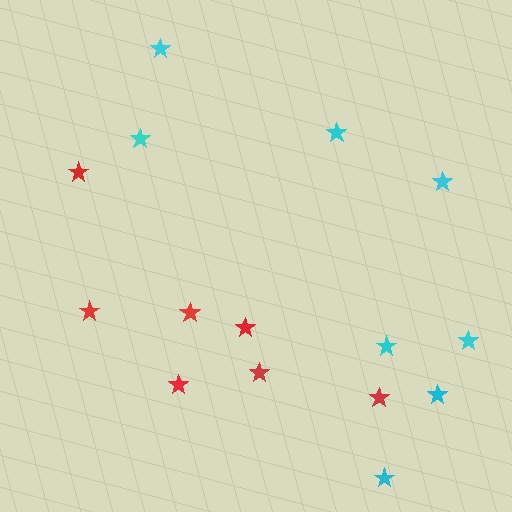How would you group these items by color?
There are 2 groups: one group of red stars (7) and one group of cyan stars (8).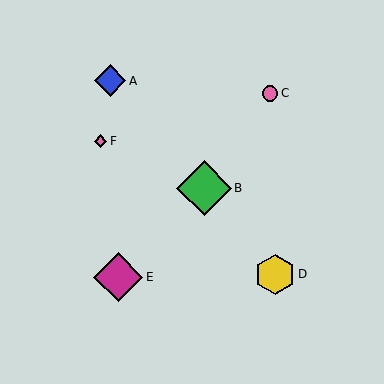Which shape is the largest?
The green diamond (labeled B) is the largest.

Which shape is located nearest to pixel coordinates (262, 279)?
The yellow hexagon (labeled D) at (275, 274) is nearest to that location.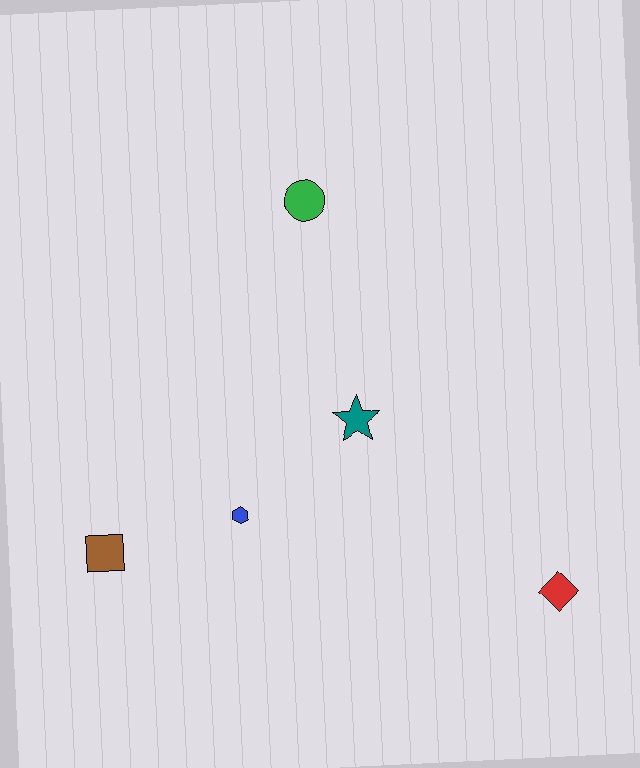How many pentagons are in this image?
There are no pentagons.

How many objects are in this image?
There are 5 objects.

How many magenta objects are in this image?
There are no magenta objects.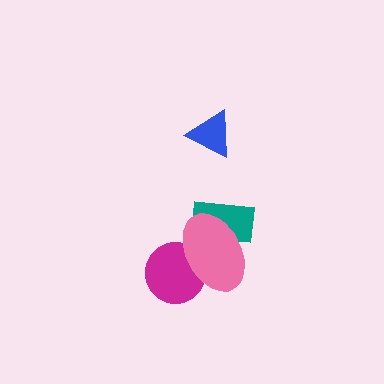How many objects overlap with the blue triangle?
0 objects overlap with the blue triangle.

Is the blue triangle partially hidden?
No, no other shape covers it.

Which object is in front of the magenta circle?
The pink ellipse is in front of the magenta circle.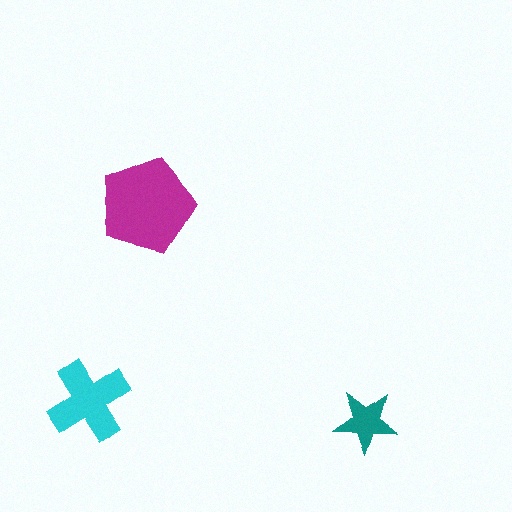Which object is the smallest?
The teal star.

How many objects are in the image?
There are 3 objects in the image.